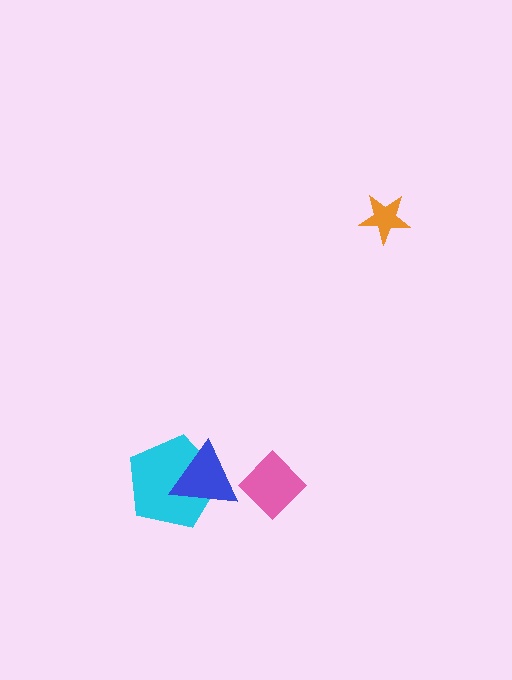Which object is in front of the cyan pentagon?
The blue triangle is in front of the cyan pentagon.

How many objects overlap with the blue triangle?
1 object overlaps with the blue triangle.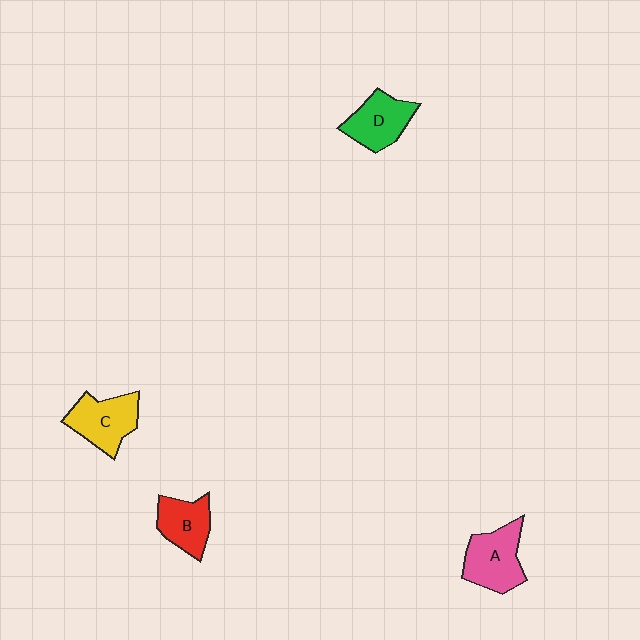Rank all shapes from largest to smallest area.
From largest to smallest: A (pink), C (yellow), D (green), B (red).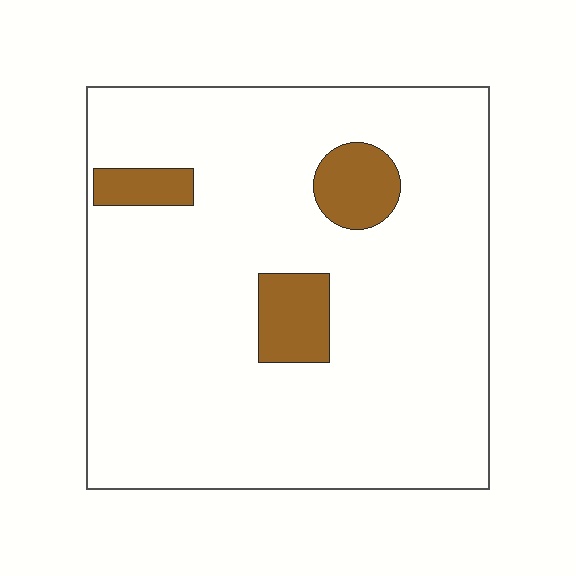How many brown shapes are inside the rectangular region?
3.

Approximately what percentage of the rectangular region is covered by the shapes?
Approximately 10%.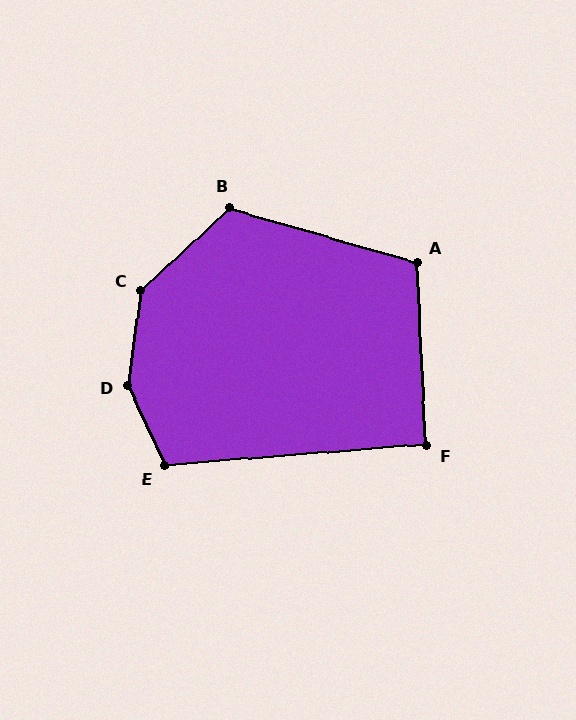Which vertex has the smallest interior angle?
F, at approximately 92 degrees.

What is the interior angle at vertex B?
Approximately 121 degrees (obtuse).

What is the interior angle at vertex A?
Approximately 109 degrees (obtuse).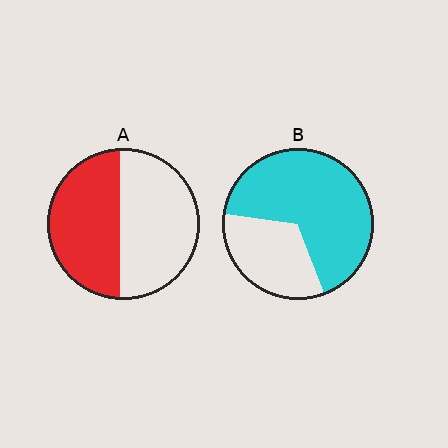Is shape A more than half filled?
Roughly half.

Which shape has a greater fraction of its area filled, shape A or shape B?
Shape B.